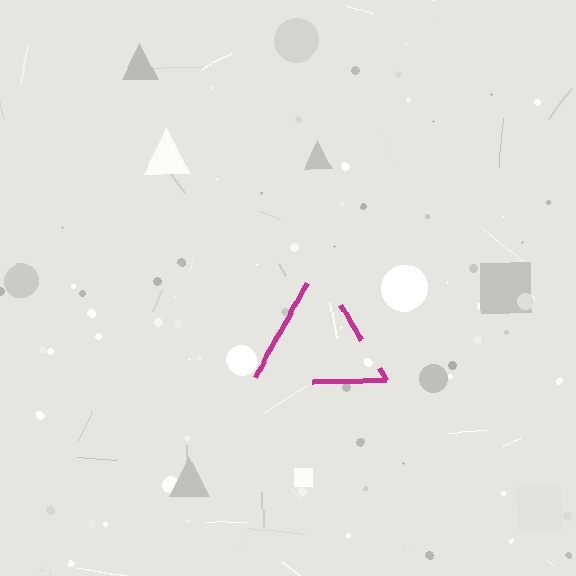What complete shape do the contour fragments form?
The contour fragments form a triangle.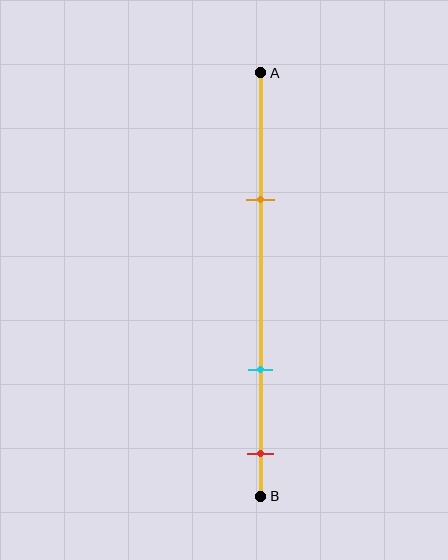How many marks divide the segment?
There are 3 marks dividing the segment.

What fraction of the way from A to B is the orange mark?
The orange mark is approximately 30% (0.3) of the way from A to B.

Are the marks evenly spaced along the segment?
No, the marks are not evenly spaced.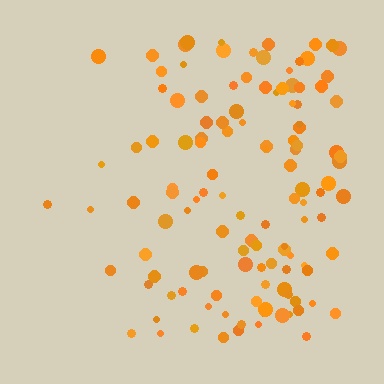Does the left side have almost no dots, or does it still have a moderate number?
Still a moderate number, just noticeably fewer than the right.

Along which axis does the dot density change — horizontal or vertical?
Horizontal.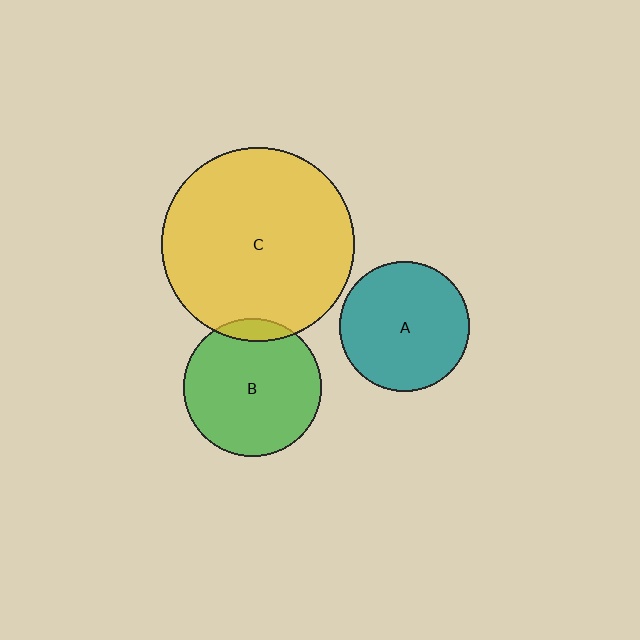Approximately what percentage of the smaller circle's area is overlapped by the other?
Approximately 10%.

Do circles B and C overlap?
Yes.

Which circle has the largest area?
Circle C (yellow).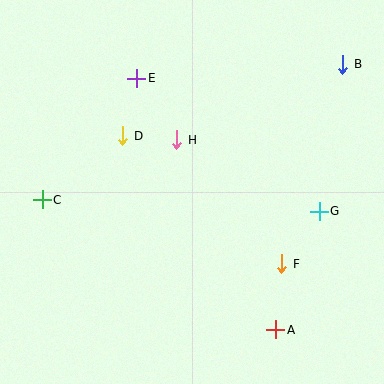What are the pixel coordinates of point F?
Point F is at (282, 264).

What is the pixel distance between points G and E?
The distance between G and E is 226 pixels.